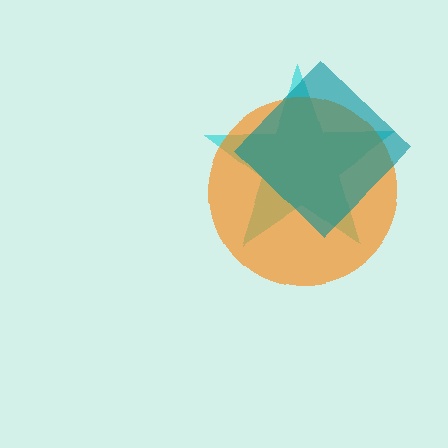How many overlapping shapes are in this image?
There are 3 overlapping shapes in the image.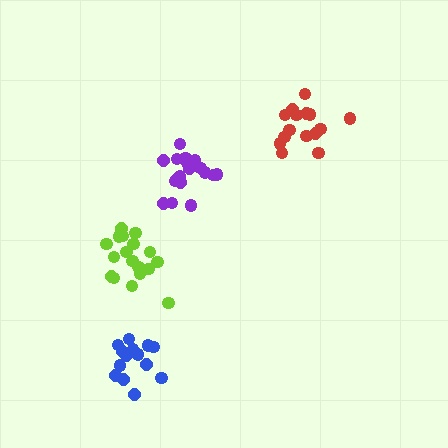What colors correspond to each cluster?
The clusters are colored: purple, red, lime, blue.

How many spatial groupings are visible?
There are 4 spatial groupings.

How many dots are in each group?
Group 1: 19 dots, Group 2: 15 dots, Group 3: 18 dots, Group 4: 15 dots (67 total).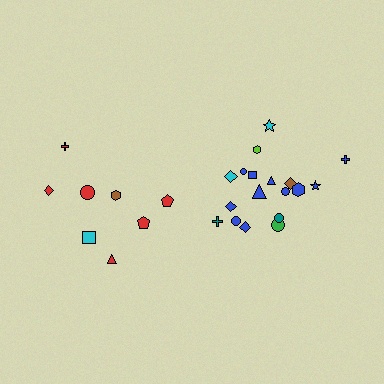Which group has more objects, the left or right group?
The right group.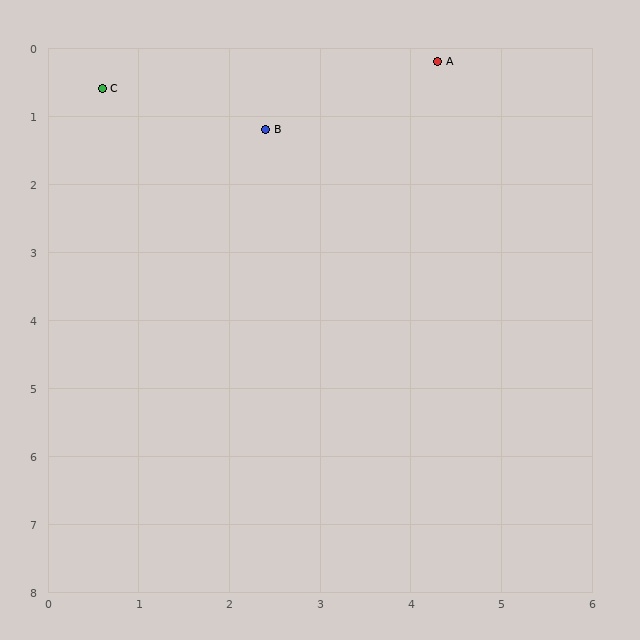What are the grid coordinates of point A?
Point A is at approximately (4.3, 0.2).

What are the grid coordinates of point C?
Point C is at approximately (0.6, 0.6).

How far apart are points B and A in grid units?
Points B and A are about 2.1 grid units apart.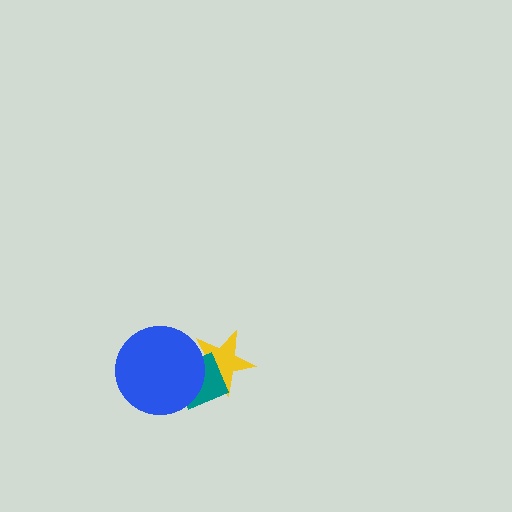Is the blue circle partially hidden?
No, no other shape covers it.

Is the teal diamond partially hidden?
Yes, it is partially covered by another shape.